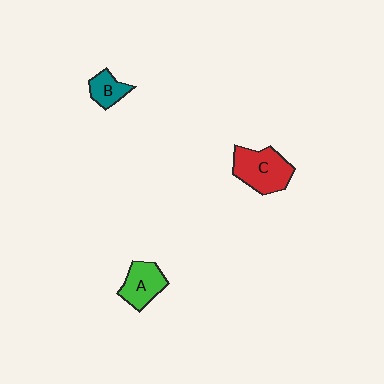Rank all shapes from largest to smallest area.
From largest to smallest: C (red), A (green), B (teal).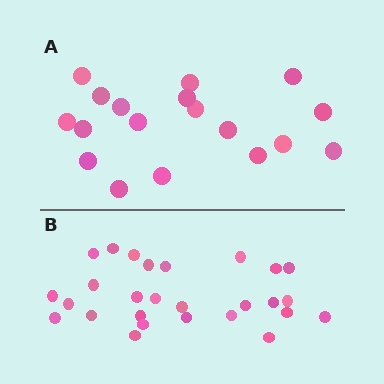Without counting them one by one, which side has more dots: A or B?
Region B (the bottom region) has more dots.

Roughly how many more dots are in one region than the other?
Region B has roughly 8 or so more dots than region A.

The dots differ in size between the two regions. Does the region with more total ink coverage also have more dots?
No. Region A has more total ink coverage because its dots are larger, but region B actually contains more individual dots. Total area can be misleading — the number of items is what matters here.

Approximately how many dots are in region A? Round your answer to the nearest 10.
About 20 dots. (The exact count is 18, which rounds to 20.)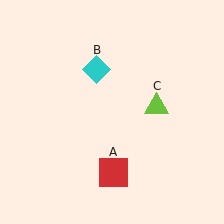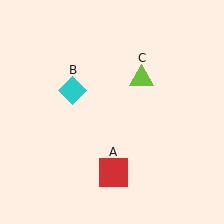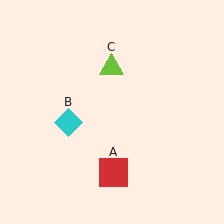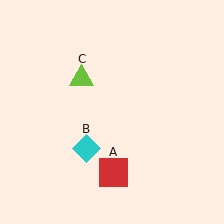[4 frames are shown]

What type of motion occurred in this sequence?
The cyan diamond (object B), lime triangle (object C) rotated counterclockwise around the center of the scene.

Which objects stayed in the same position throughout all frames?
Red square (object A) remained stationary.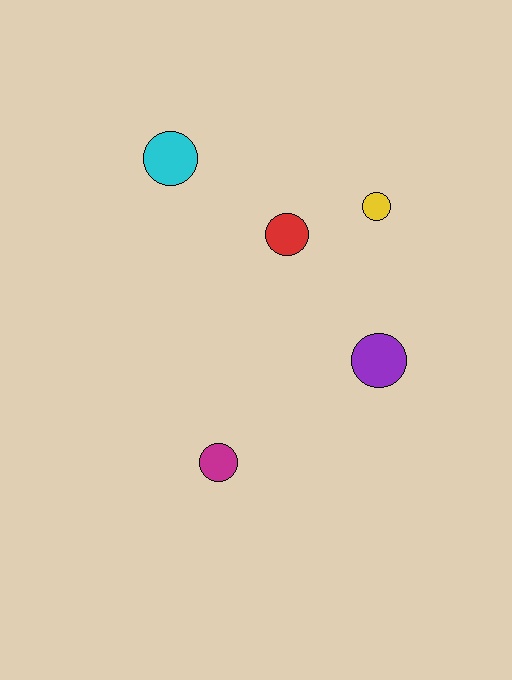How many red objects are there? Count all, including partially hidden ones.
There is 1 red object.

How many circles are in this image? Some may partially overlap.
There are 5 circles.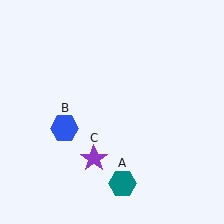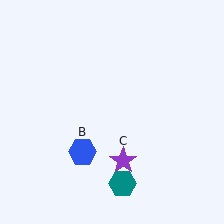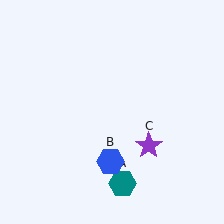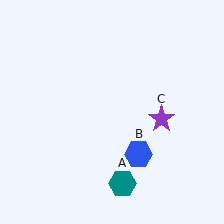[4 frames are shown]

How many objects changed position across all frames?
2 objects changed position: blue hexagon (object B), purple star (object C).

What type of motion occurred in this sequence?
The blue hexagon (object B), purple star (object C) rotated counterclockwise around the center of the scene.